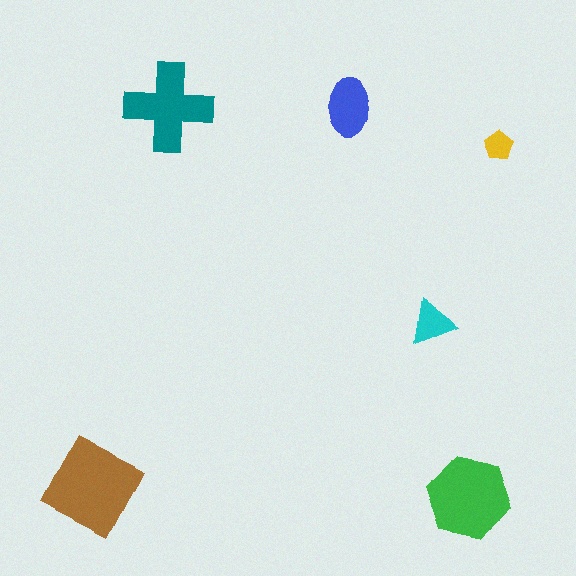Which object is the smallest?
The yellow pentagon.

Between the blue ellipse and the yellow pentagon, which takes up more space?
The blue ellipse.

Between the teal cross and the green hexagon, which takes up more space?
The green hexagon.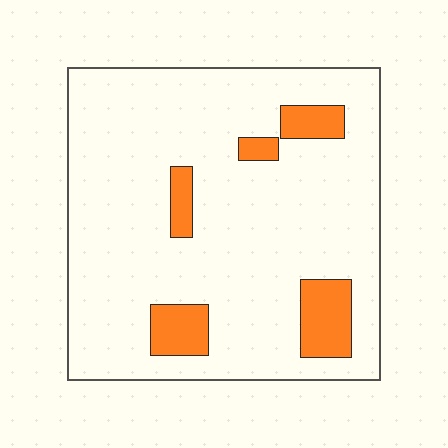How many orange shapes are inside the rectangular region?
5.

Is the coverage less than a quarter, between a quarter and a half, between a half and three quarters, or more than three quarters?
Less than a quarter.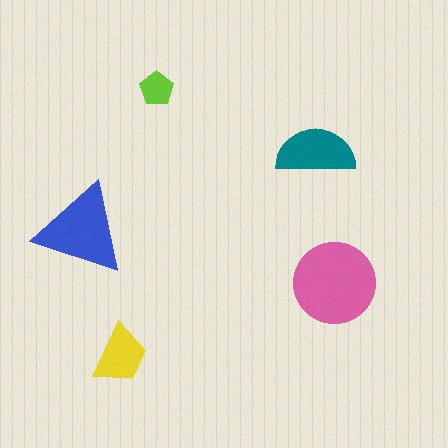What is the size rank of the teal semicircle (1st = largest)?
3rd.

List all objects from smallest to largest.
The lime pentagon, the yellow trapezoid, the teal semicircle, the blue triangle, the pink circle.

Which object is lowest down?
The yellow trapezoid is bottommost.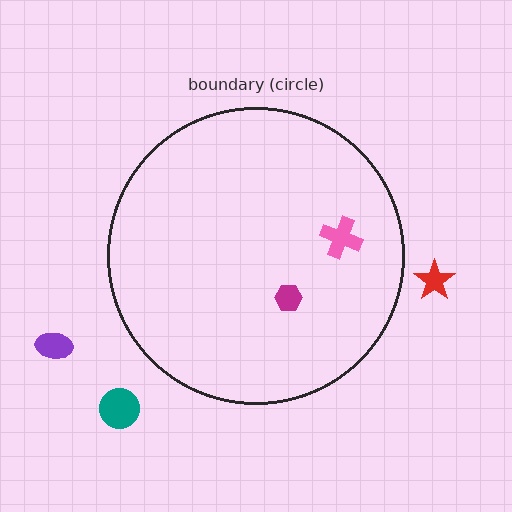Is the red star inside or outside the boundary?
Outside.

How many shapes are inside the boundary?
2 inside, 3 outside.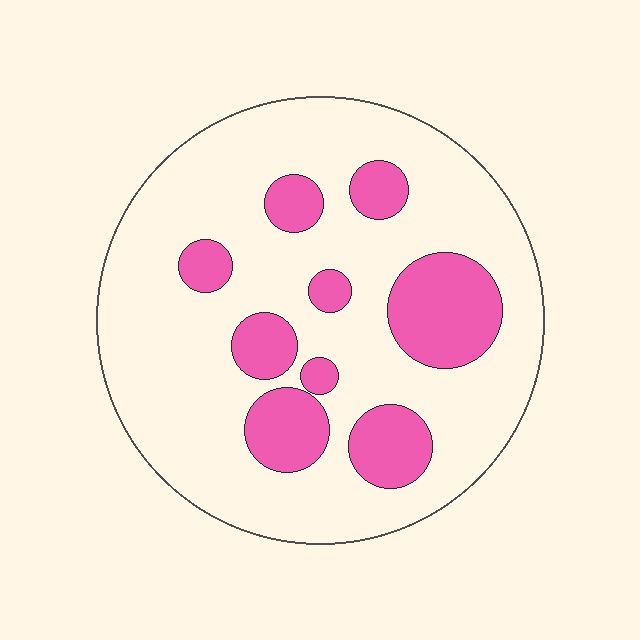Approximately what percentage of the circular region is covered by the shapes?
Approximately 25%.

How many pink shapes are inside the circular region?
9.